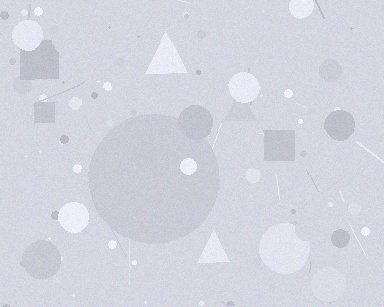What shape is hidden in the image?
A circle is hidden in the image.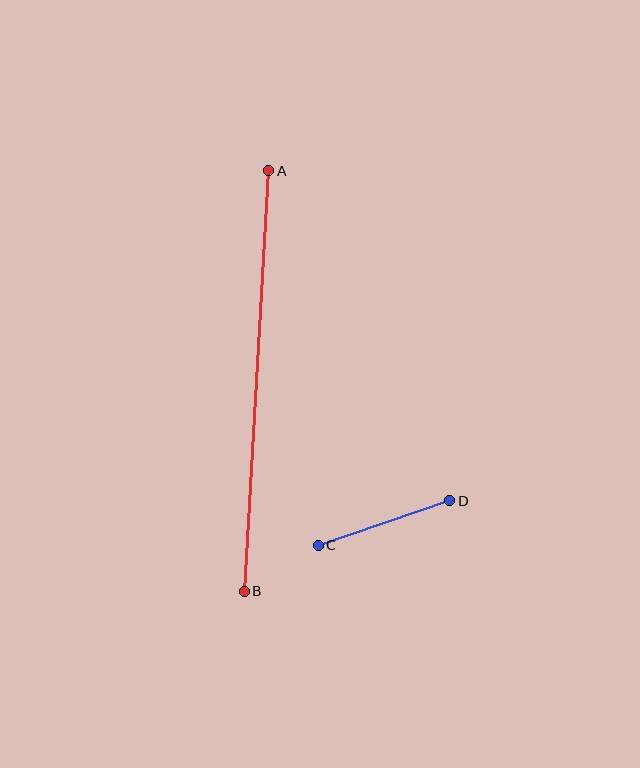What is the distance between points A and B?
The distance is approximately 421 pixels.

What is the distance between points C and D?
The distance is approximately 139 pixels.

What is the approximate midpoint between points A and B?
The midpoint is at approximately (257, 381) pixels.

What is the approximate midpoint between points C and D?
The midpoint is at approximately (384, 523) pixels.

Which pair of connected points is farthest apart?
Points A and B are farthest apart.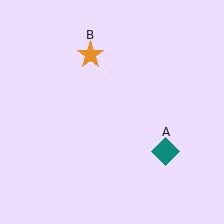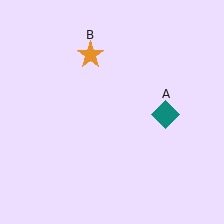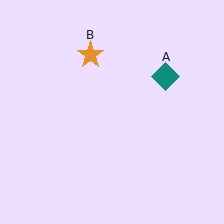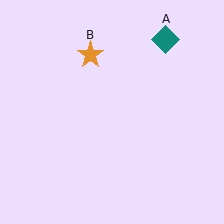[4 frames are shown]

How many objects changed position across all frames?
1 object changed position: teal diamond (object A).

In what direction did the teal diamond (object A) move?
The teal diamond (object A) moved up.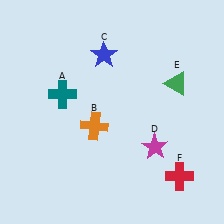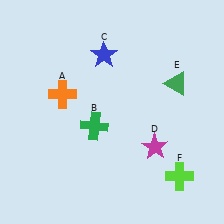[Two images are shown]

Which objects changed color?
A changed from teal to orange. B changed from orange to green. F changed from red to lime.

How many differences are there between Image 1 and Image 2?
There are 3 differences between the two images.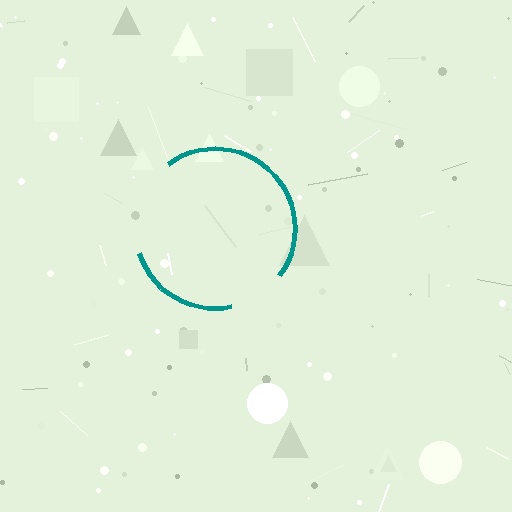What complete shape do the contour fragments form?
The contour fragments form a circle.